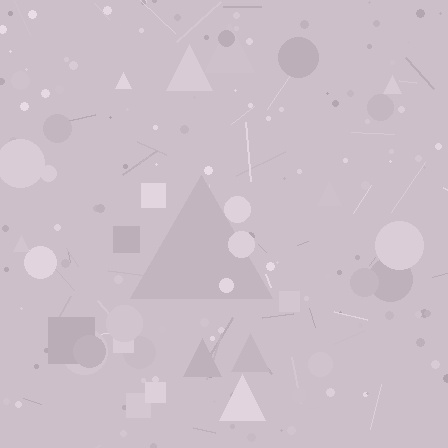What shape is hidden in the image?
A triangle is hidden in the image.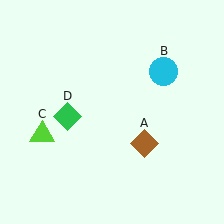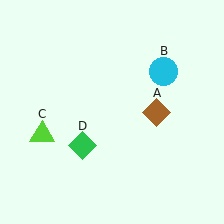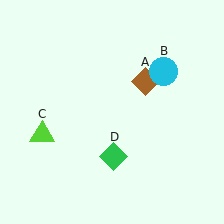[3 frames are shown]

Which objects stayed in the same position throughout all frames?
Cyan circle (object B) and lime triangle (object C) remained stationary.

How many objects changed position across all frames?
2 objects changed position: brown diamond (object A), green diamond (object D).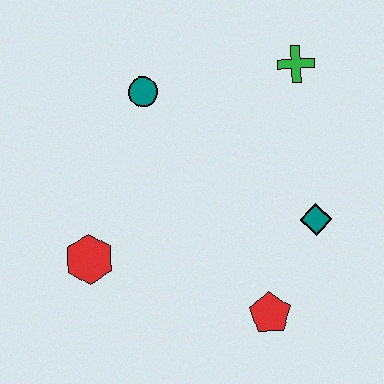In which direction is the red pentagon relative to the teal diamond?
The red pentagon is below the teal diamond.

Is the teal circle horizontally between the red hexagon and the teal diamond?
Yes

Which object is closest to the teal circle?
The green cross is closest to the teal circle.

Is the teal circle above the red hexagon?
Yes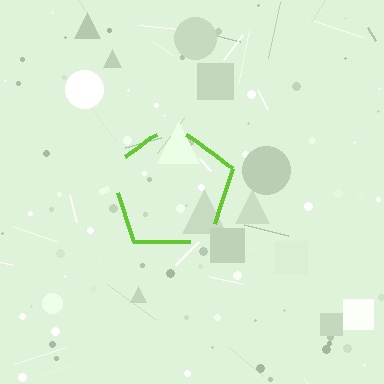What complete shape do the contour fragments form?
The contour fragments form a pentagon.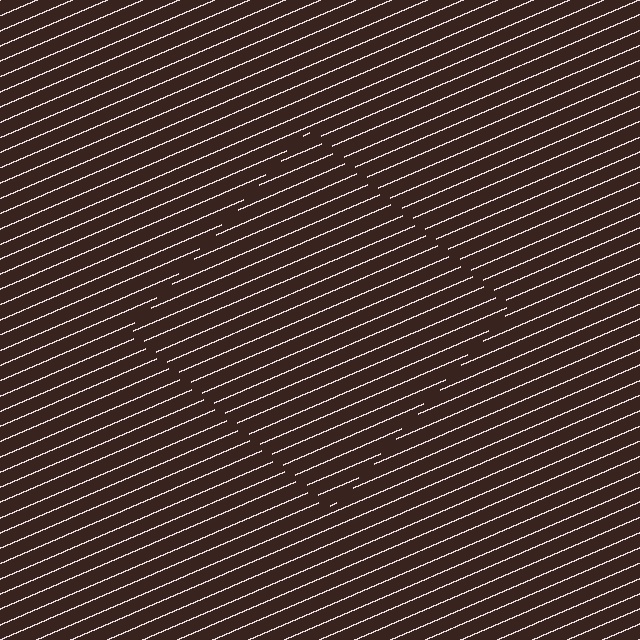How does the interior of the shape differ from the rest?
The interior of the shape contains the same grating, shifted by half a period — the contour is defined by the phase discontinuity where line-ends from the inner and outer gratings abut.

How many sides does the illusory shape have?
4 sides — the line-ends trace a square.